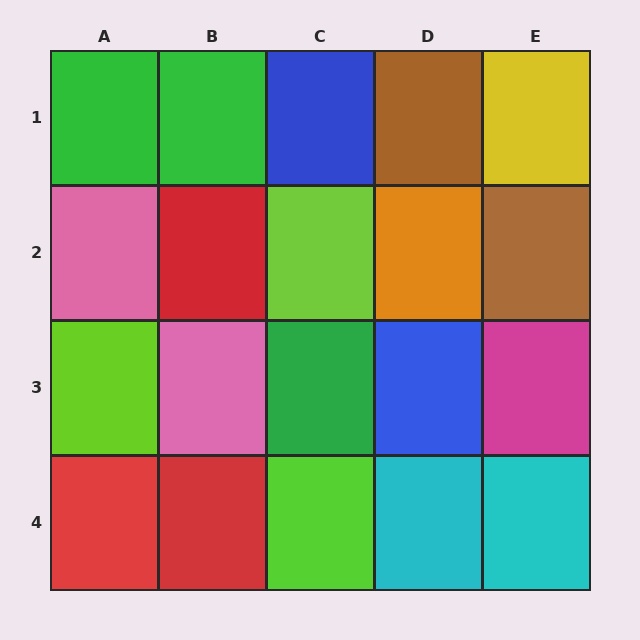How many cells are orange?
1 cell is orange.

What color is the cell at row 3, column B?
Pink.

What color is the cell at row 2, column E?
Brown.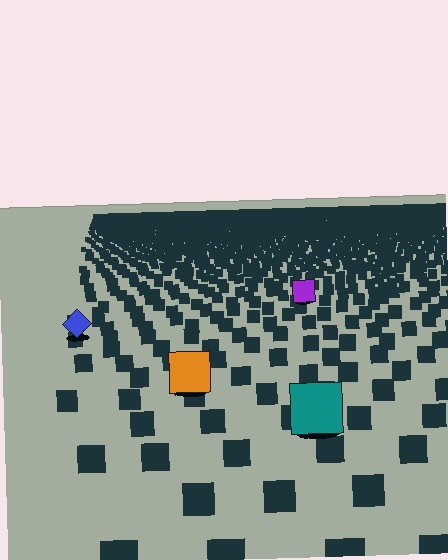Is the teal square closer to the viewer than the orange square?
Yes. The teal square is closer — you can tell from the texture gradient: the ground texture is coarser near it.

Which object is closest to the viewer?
The teal square is closest. The texture marks near it are larger and more spread out.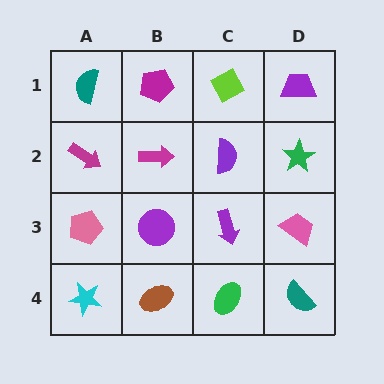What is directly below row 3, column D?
A teal semicircle.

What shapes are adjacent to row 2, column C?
A lime diamond (row 1, column C), a purple arrow (row 3, column C), a magenta arrow (row 2, column B), a green star (row 2, column D).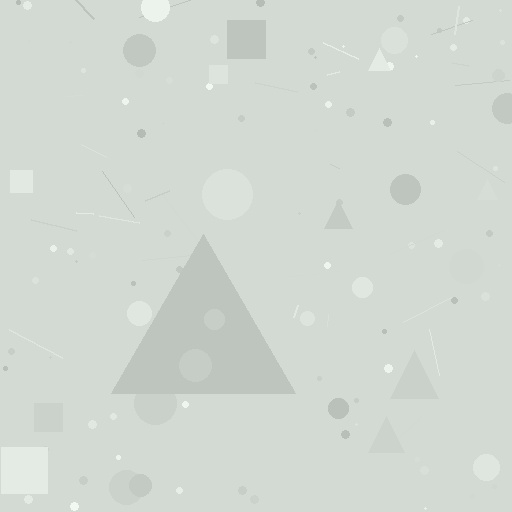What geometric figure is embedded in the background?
A triangle is embedded in the background.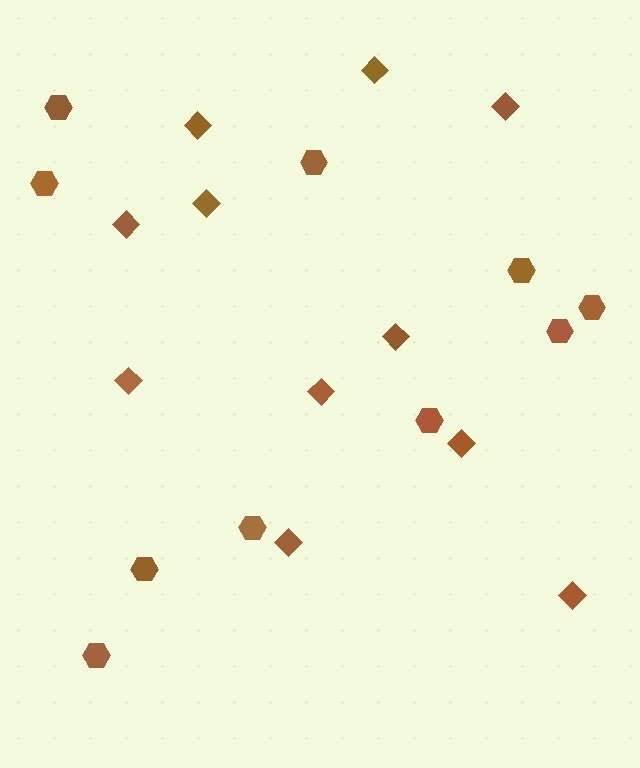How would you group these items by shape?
There are 2 groups: one group of diamonds (11) and one group of hexagons (10).